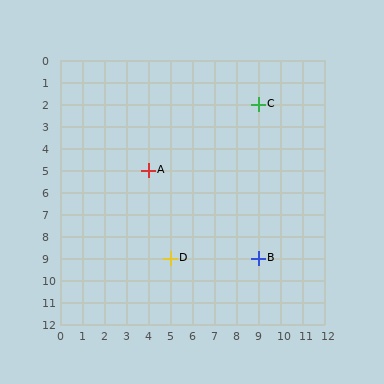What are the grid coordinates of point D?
Point D is at grid coordinates (5, 9).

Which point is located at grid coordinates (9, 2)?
Point C is at (9, 2).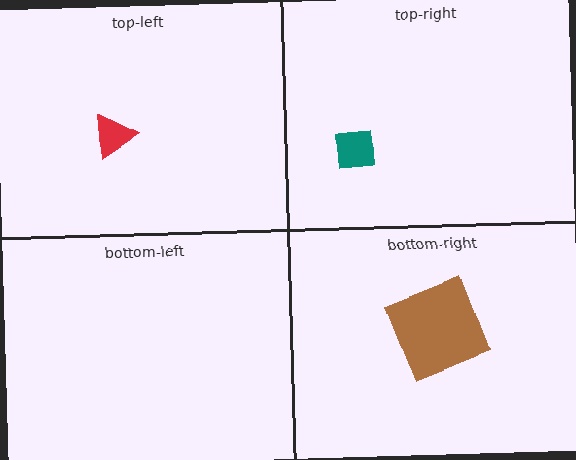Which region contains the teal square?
The top-right region.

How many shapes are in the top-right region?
1.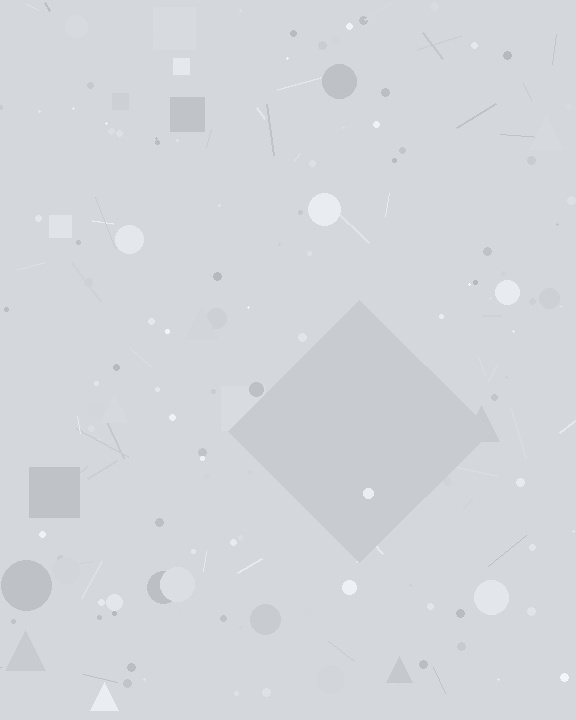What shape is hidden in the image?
A diamond is hidden in the image.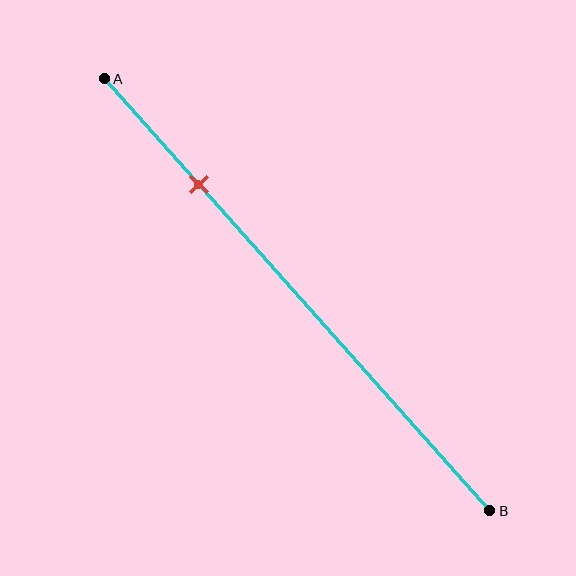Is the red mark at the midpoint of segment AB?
No, the mark is at about 25% from A, not at the 50% midpoint.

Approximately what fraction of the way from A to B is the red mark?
The red mark is approximately 25% of the way from A to B.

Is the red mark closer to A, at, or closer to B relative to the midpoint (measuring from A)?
The red mark is closer to point A than the midpoint of segment AB.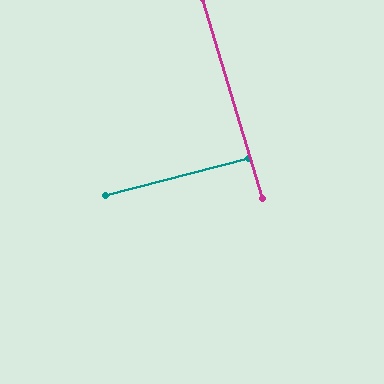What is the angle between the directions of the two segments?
Approximately 88 degrees.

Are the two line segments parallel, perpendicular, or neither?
Perpendicular — they meet at approximately 88°.